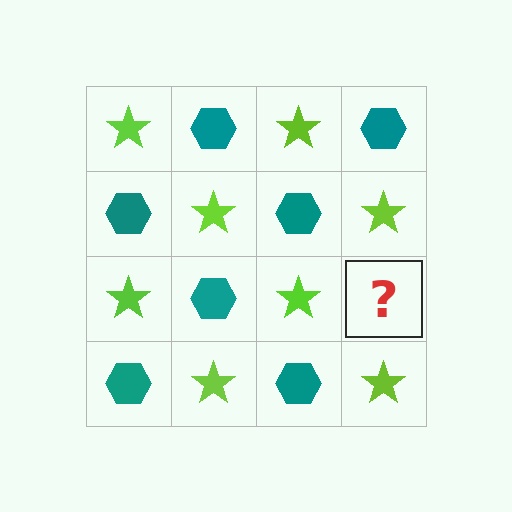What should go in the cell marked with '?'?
The missing cell should contain a teal hexagon.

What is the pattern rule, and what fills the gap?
The rule is that it alternates lime star and teal hexagon in a checkerboard pattern. The gap should be filled with a teal hexagon.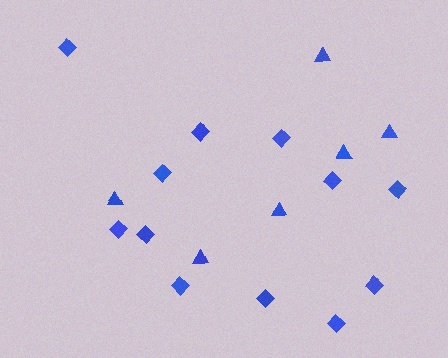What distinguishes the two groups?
There are 2 groups: one group of diamonds (12) and one group of triangles (6).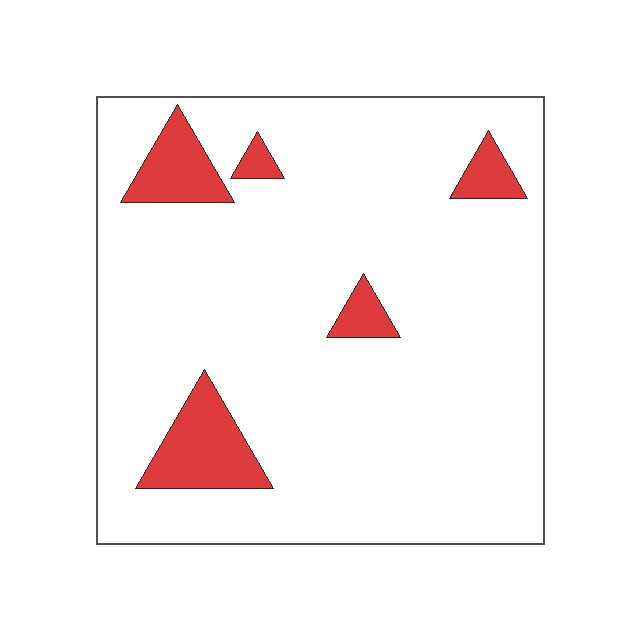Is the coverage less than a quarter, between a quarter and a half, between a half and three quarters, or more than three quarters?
Less than a quarter.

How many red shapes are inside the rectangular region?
5.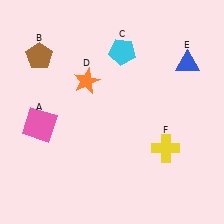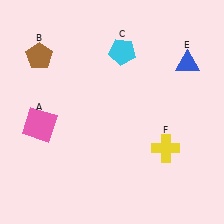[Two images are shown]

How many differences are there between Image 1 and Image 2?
There is 1 difference between the two images.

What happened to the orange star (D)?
The orange star (D) was removed in Image 2. It was in the top-left area of Image 1.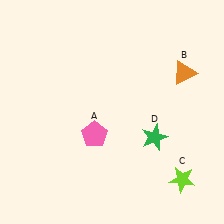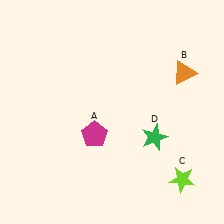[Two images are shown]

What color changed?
The pentagon (A) changed from pink in Image 1 to magenta in Image 2.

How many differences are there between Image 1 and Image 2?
There is 1 difference between the two images.